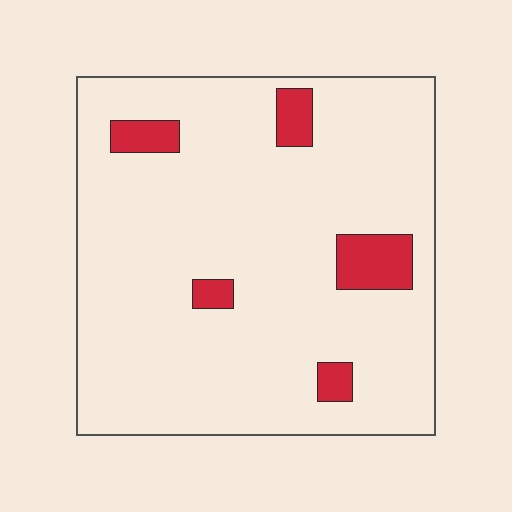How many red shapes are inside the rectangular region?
5.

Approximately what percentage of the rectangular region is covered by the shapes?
Approximately 10%.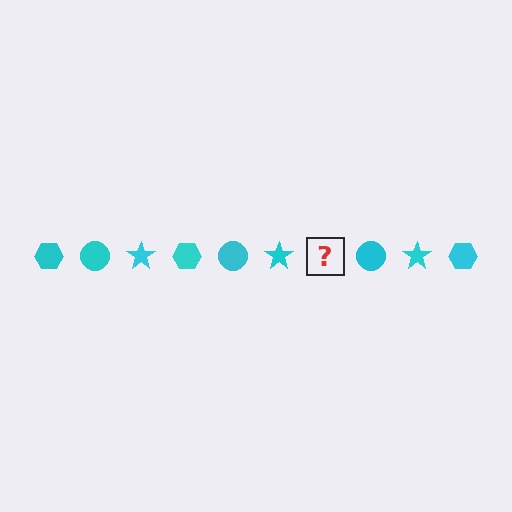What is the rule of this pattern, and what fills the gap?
The rule is that the pattern cycles through hexagon, circle, star shapes in cyan. The gap should be filled with a cyan hexagon.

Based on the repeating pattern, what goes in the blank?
The blank should be a cyan hexagon.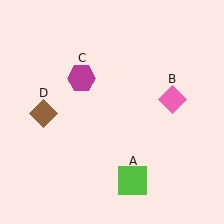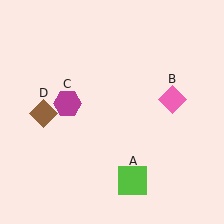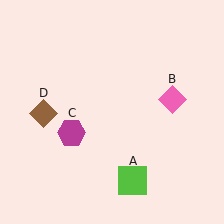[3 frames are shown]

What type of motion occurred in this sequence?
The magenta hexagon (object C) rotated counterclockwise around the center of the scene.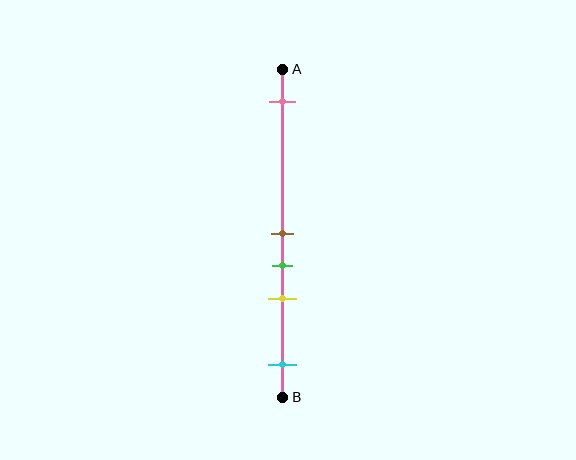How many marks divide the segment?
There are 5 marks dividing the segment.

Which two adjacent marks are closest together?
The brown and green marks are the closest adjacent pair.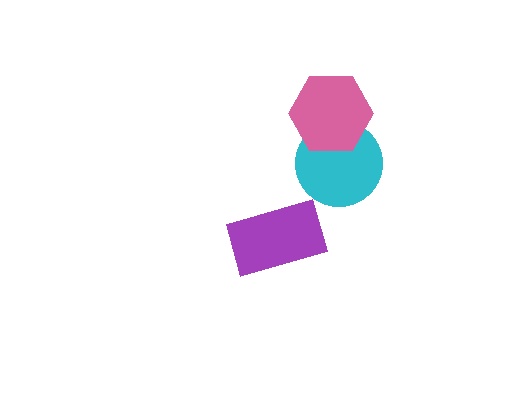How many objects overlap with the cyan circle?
1 object overlaps with the cyan circle.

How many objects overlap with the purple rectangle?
0 objects overlap with the purple rectangle.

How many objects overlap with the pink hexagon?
1 object overlaps with the pink hexagon.